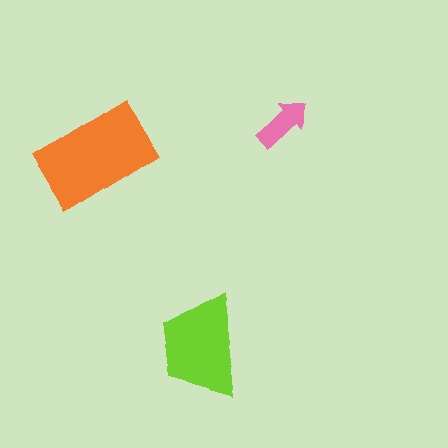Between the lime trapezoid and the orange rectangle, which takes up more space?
The orange rectangle.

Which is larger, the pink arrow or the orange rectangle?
The orange rectangle.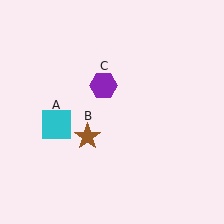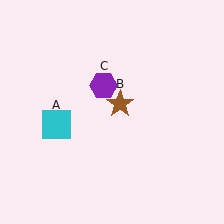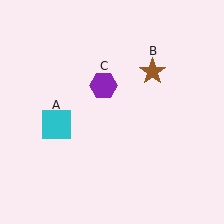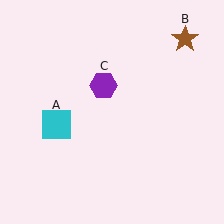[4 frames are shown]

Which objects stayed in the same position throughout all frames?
Cyan square (object A) and purple hexagon (object C) remained stationary.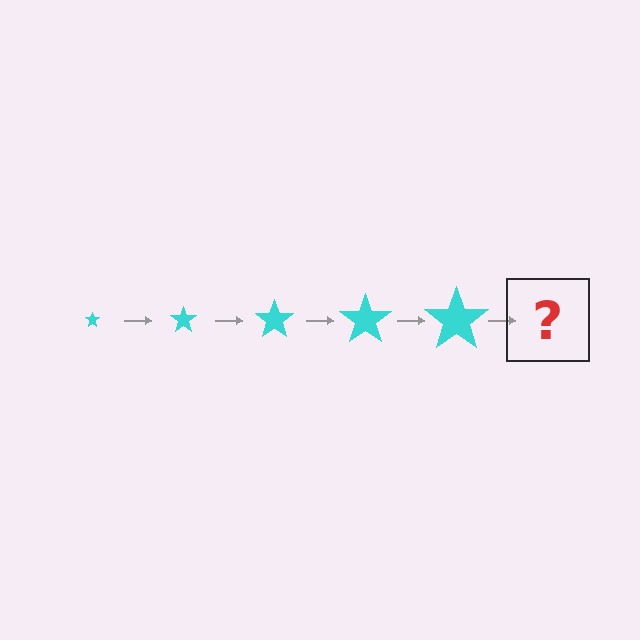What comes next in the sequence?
The next element should be a cyan star, larger than the previous one.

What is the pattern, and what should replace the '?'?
The pattern is that the star gets progressively larger each step. The '?' should be a cyan star, larger than the previous one.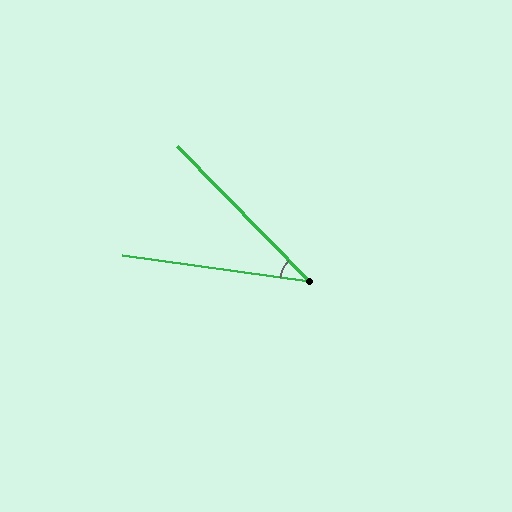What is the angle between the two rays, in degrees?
Approximately 38 degrees.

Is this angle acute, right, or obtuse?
It is acute.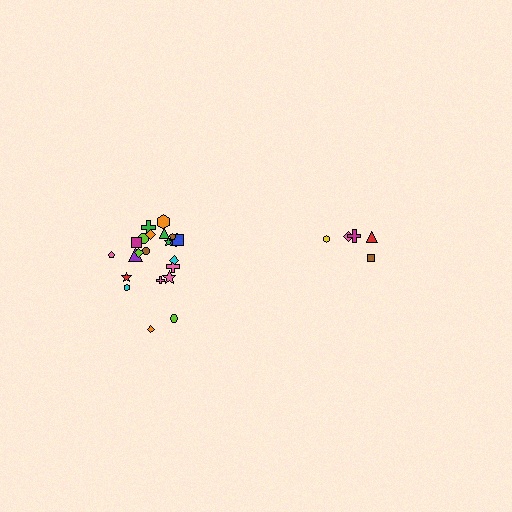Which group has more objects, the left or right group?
The left group.